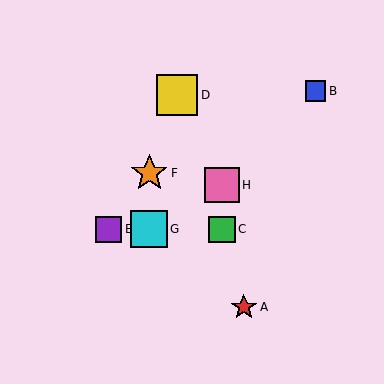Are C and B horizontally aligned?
No, C is at y≈229 and B is at y≈91.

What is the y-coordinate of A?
Object A is at y≈307.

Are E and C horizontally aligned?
Yes, both are at y≈229.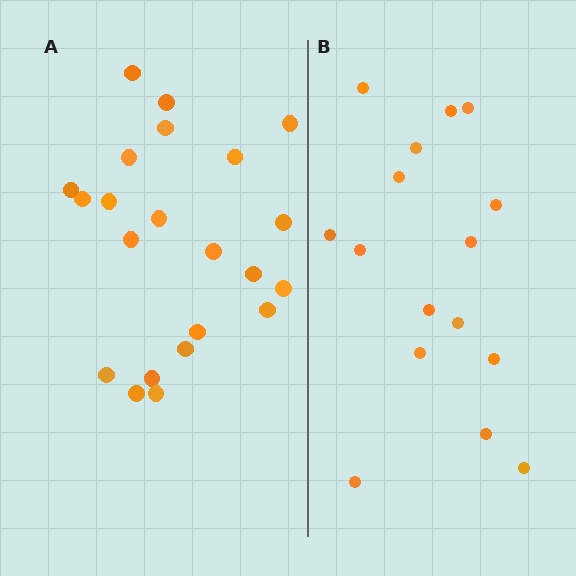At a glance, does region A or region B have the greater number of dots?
Region A (the left region) has more dots.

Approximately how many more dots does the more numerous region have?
Region A has about 6 more dots than region B.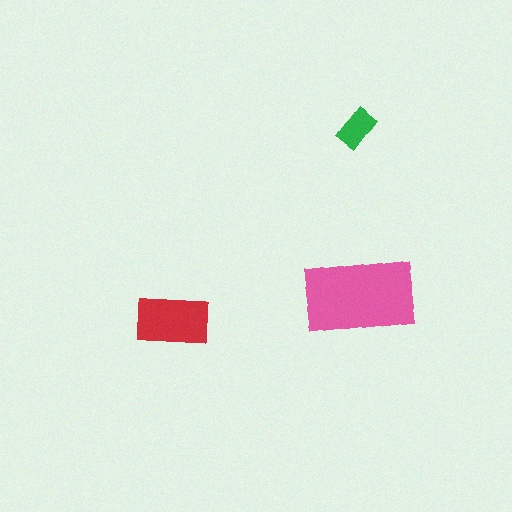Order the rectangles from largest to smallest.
the pink one, the red one, the green one.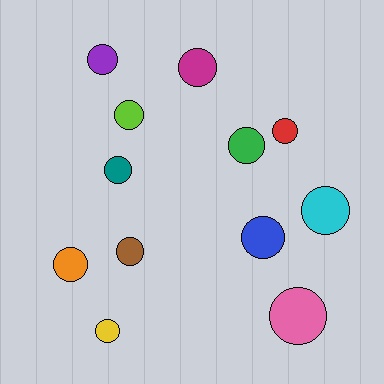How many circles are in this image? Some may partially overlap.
There are 12 circles.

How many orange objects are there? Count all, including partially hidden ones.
There is 1 orange object.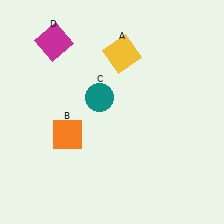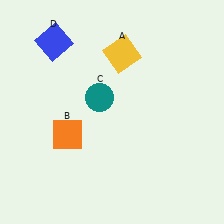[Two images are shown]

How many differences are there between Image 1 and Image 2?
There is 1 difference between the two images.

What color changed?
The square (D) changed from magenta in Image 1 to blue in Image 2.